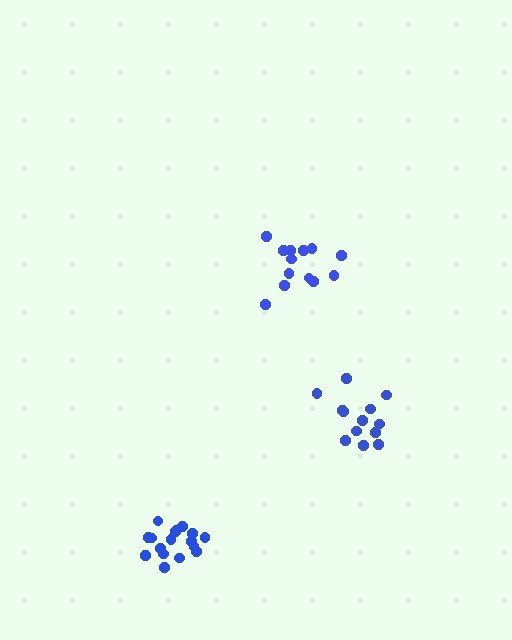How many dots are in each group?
Group 1: 13 dots, Group 2: 13 dots, Group 3: 17 dots (43 total).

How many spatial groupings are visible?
There are 3 spatial groupings.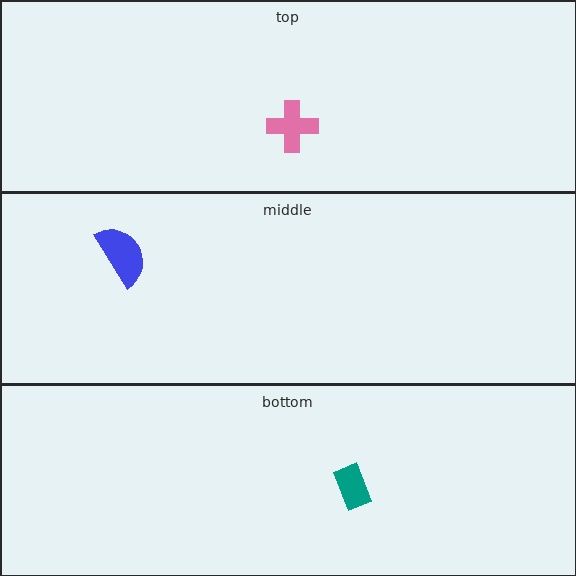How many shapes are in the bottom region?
1.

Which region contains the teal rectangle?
The bottom region.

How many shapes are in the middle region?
1.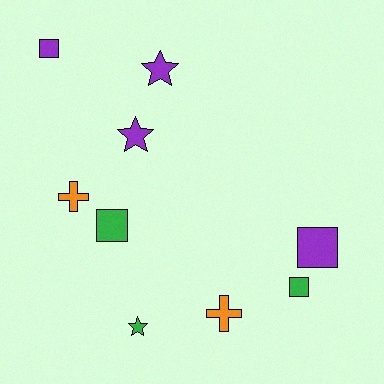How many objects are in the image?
There are 9 objects.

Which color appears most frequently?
Purple, with 4 objects.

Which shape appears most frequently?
Square, with 4 objects.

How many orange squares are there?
There are no orange squares.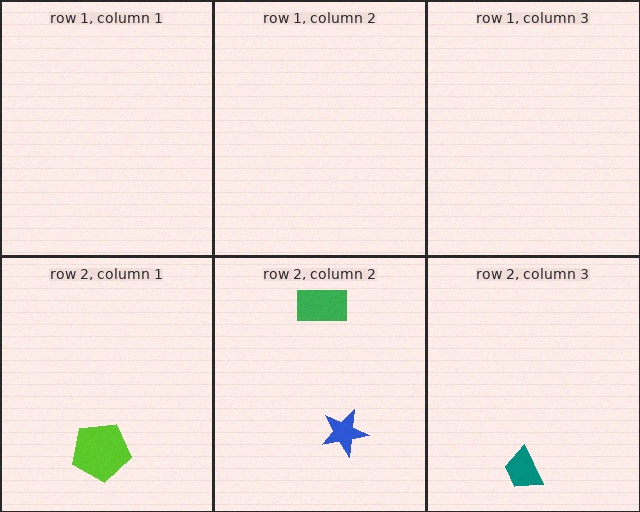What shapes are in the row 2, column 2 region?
The blue star, the green rectangle.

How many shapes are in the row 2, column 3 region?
1.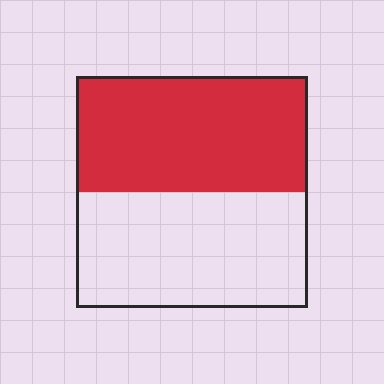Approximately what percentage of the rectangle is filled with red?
Approximately 50%.